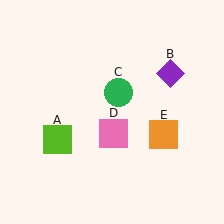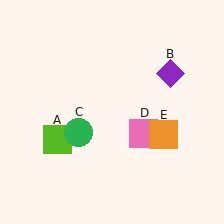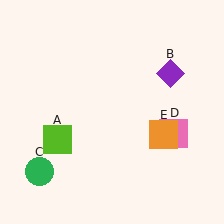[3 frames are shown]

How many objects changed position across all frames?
2 objects changed position: green circle (object C), pink square (object D).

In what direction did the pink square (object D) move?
The pink square (object D) moved right.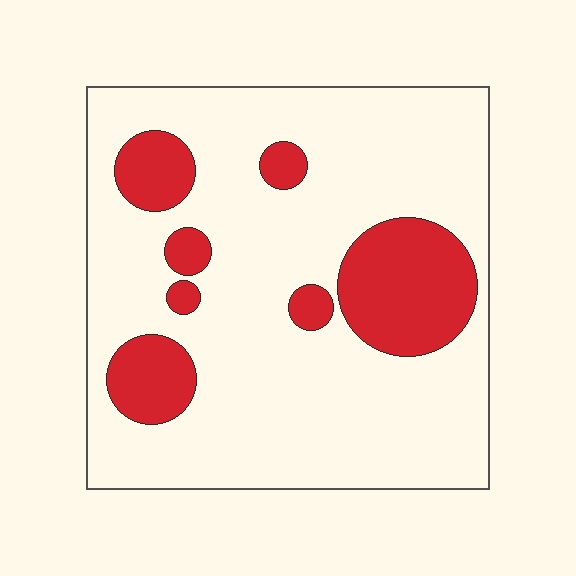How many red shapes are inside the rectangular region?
7.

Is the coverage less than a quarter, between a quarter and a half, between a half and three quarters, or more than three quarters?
Less than a quarter.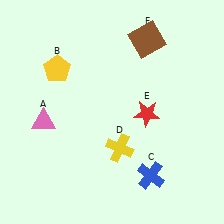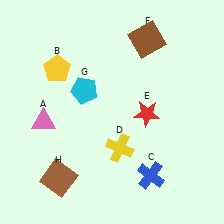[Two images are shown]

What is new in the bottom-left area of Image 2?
A brown square (H) was added in the bottom-left area of Image 2.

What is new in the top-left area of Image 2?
A cyan pentagon (G) was added in the top-left area of Image 2.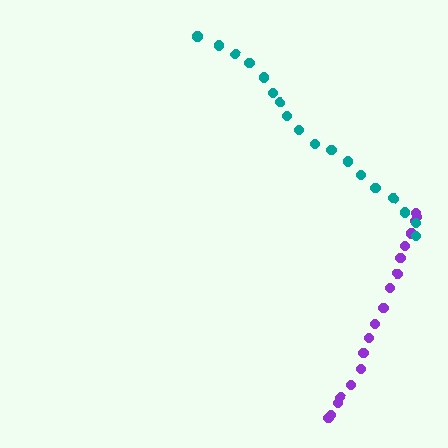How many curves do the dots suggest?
There are 2 distinct paths.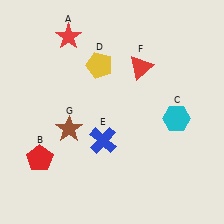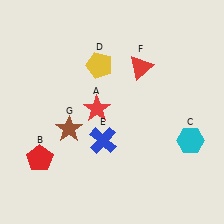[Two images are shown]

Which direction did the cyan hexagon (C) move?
The cyan hexagon (C) moved down.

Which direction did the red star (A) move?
The red star (A) moved down.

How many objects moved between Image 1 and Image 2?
2 objects moved between the two images.